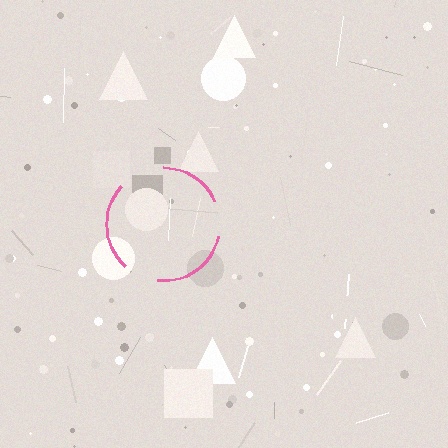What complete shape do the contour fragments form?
The contour fragments form a circle.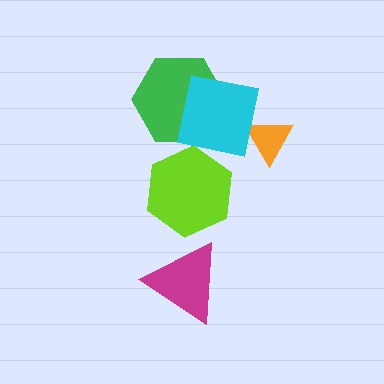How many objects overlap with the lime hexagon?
1 object overlaps with the lime hexagon.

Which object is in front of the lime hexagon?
The cyan square is in front of the lime hexagon.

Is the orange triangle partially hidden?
Yes, it is partially covered by another shape.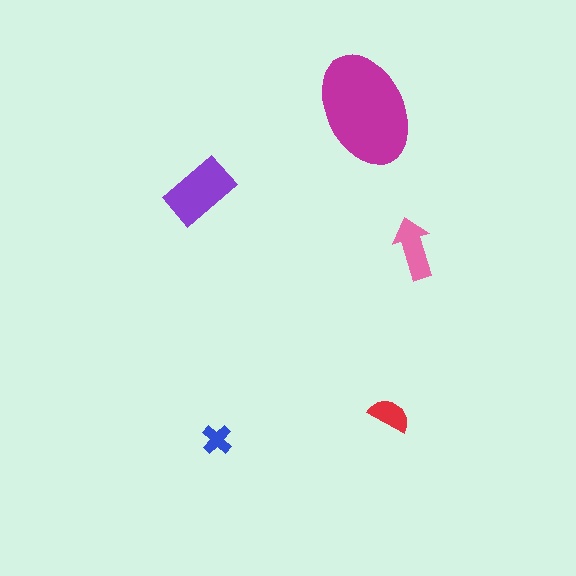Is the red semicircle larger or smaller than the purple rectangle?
Smaller.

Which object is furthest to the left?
The purple rectangle is leftmost.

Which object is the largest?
The magenta ellipse.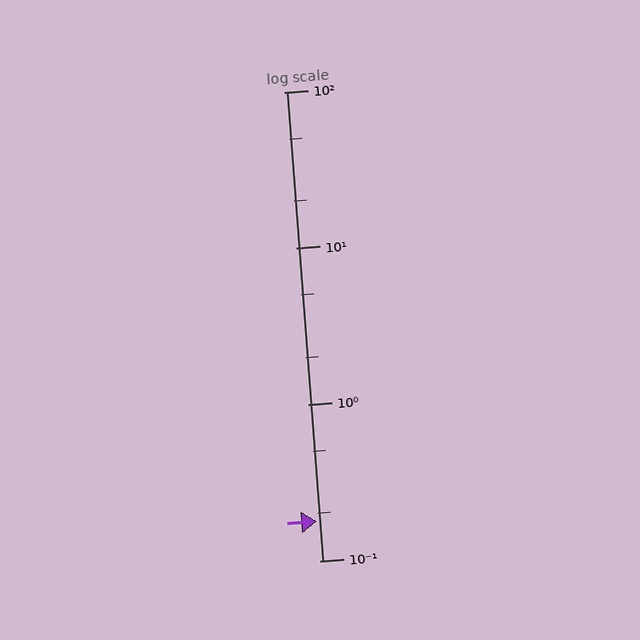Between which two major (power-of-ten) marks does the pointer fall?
The pointer is between 0.1 and 1.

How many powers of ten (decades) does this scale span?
The scale spans 3 decades, from 0.1 to 100.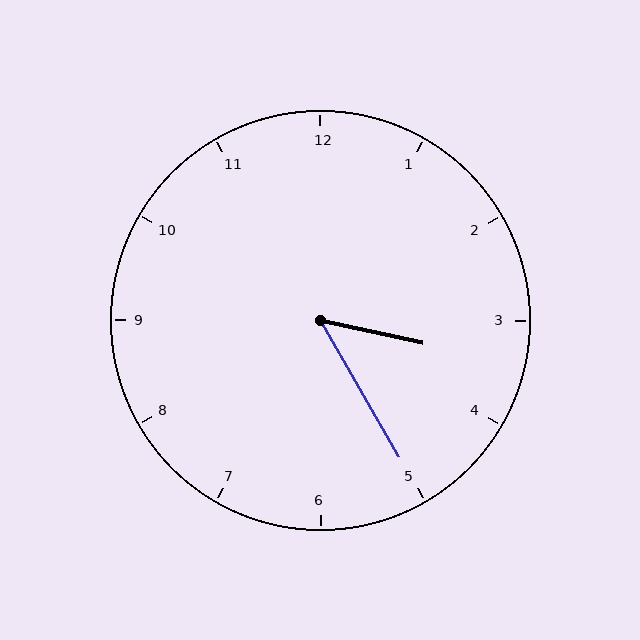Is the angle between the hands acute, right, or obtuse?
It is acute.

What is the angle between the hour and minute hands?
Approximately 48 degrees.